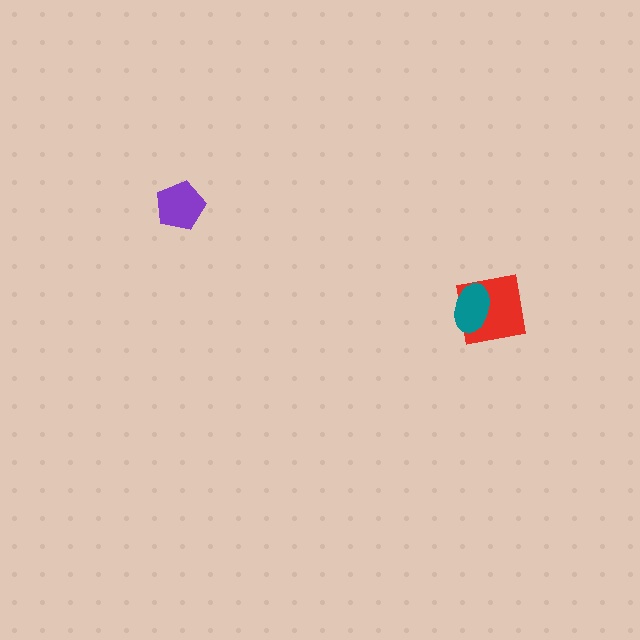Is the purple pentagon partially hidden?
No, no other shape covers it.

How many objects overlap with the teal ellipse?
1 object overlaps with the teal ellipse.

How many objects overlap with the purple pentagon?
0 objects overlap with the purple pentagon.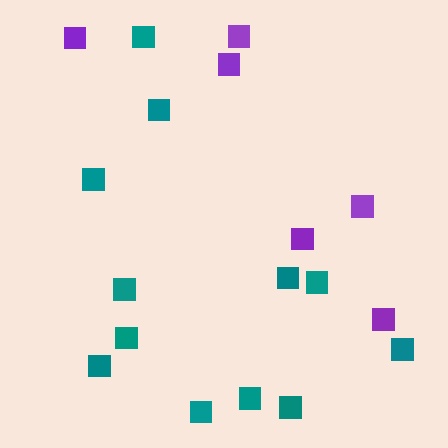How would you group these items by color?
There are 2 groups: one group of teal squares (12) and one group of purple squares (6).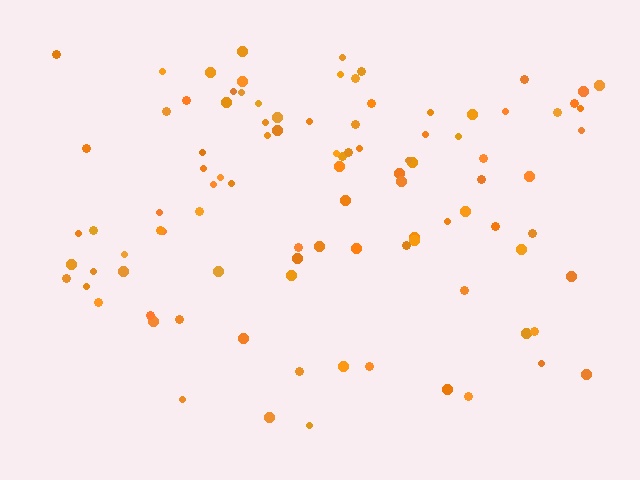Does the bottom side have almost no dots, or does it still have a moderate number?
Still a moderate number, just noticeably fewer than the top.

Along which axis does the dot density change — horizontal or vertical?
Vertical.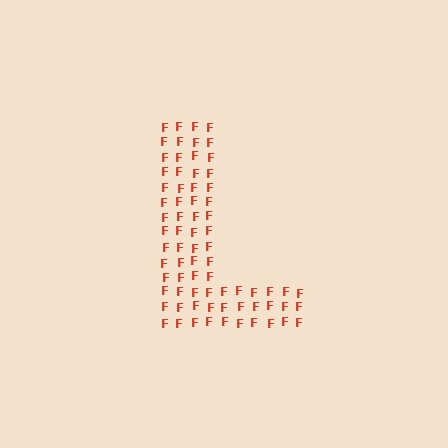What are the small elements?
The small elements are letter F's.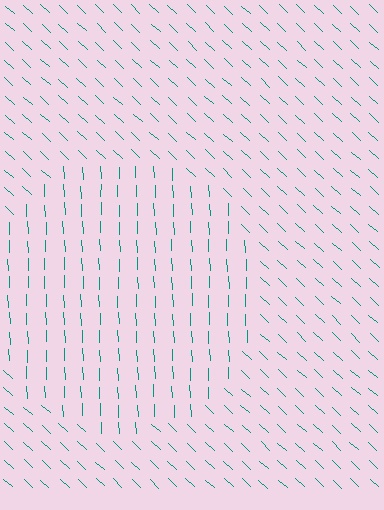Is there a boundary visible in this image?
Yes, there is a texture boundary formed by a change in line orientation.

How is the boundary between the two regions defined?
The boundary is defined purely by a change in line orientation (approximately 45 degrees difference). All lines are the same color and thickness.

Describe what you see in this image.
The image is filled with small teal line segments. A circle region in the image has lines oriented differently from the surrounding lines, creating a visible texture boundary.